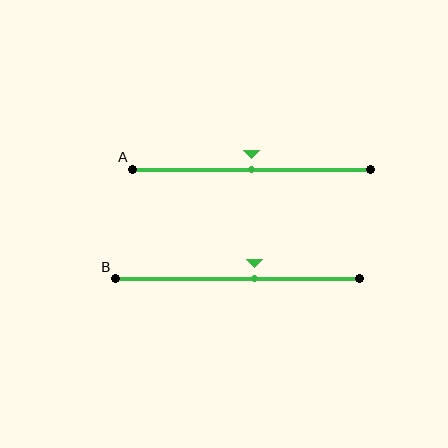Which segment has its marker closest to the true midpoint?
Segment A has its marker closest to the true midpoint.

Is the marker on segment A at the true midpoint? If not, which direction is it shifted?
Yes, the marker on segment A is at the true midpoint.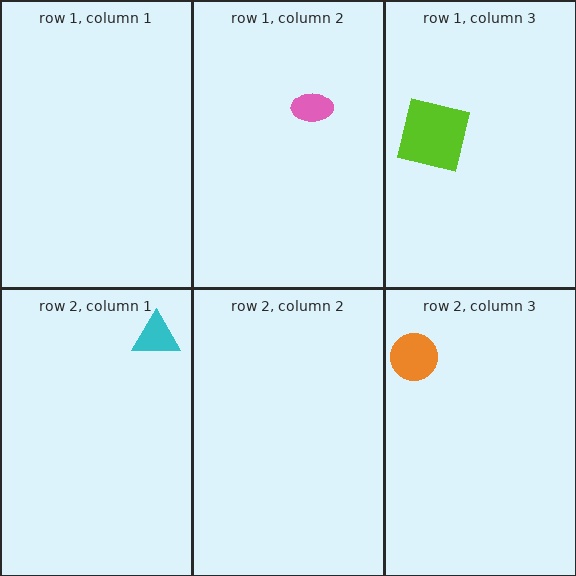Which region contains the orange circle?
The row 2, column 3 region.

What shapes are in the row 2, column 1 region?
The cyan triangle.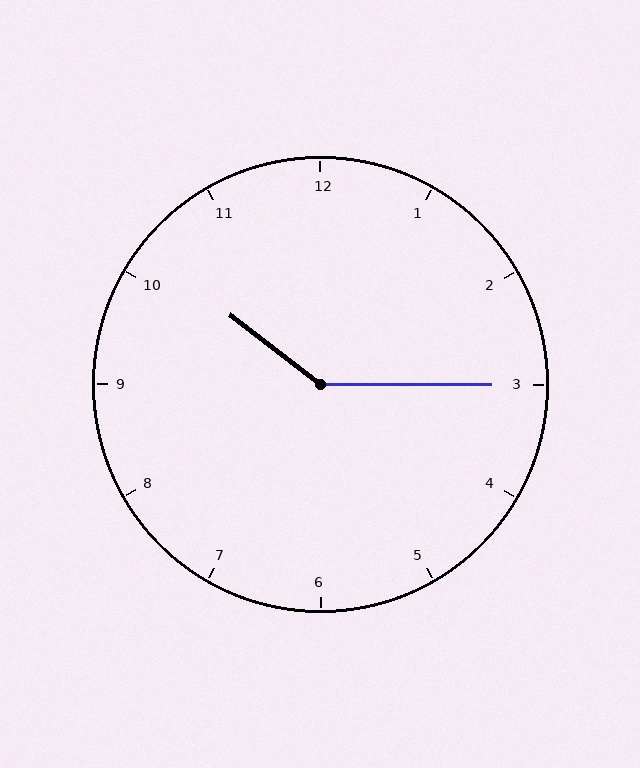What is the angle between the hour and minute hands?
Approximately 142 degrees.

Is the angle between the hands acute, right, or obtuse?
It is obtuse.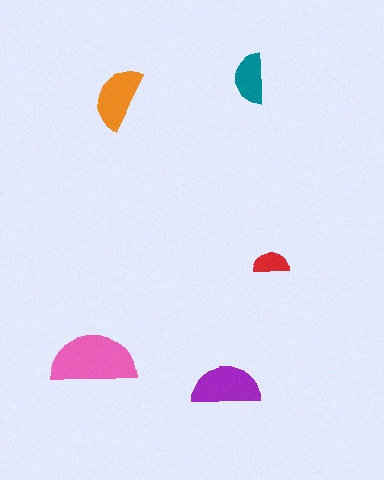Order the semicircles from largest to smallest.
the pink one, the purple one, the orange one, the teal one, the red one.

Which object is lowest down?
The purple semicircle is bottommost.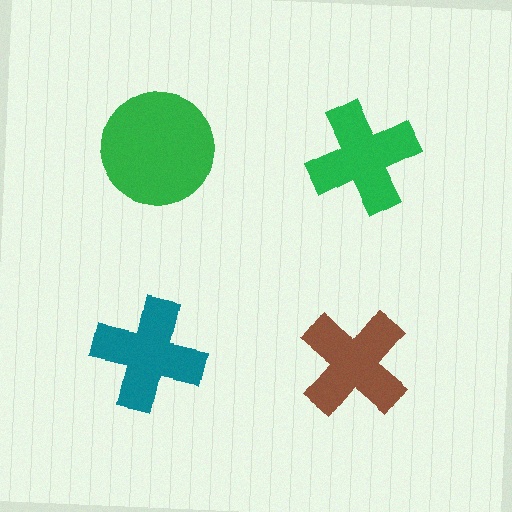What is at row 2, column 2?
A brown cross.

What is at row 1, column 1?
A green circle.